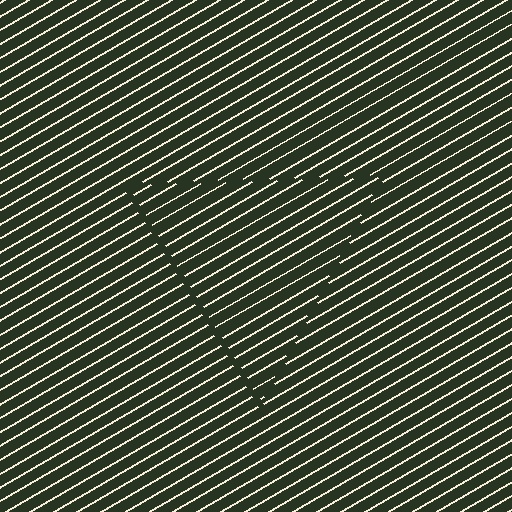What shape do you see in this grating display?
An illusory triangle. The interior of the shape contains the same grating, shifted by half a period — the contour is defined by the phase discontinuity where line-ends from the inner and outer gratings abut.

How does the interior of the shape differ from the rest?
The interior of the shape contains the same grating, shifted by half a period — the contour is defined by the phase discontinuity where line-ends from the inner and outer gratings abut.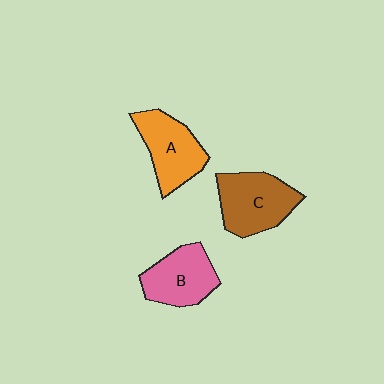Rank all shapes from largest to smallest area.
From largest to smallest: C (brown), A (orange), B (pink).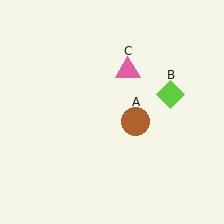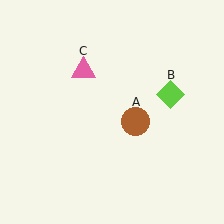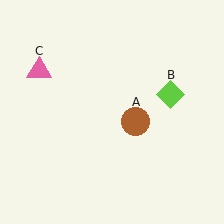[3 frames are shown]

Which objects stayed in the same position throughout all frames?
Brown circle (object A) and lime diamond (object B) remained stationary.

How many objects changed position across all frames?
1 object changed position: pink triangle (object C).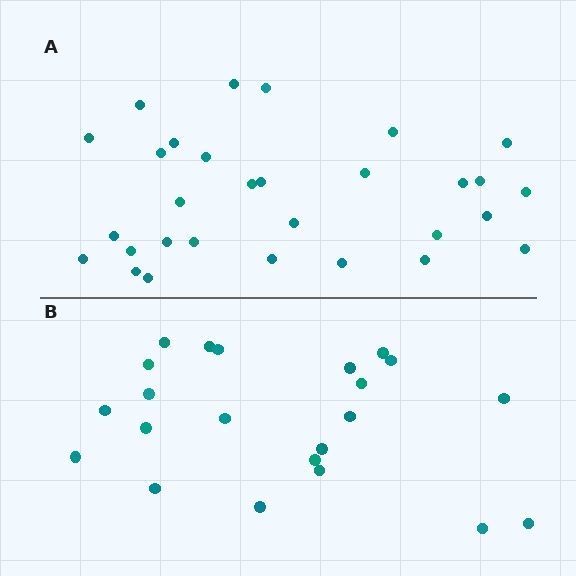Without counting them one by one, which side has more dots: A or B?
Region A (the top region) has more dots.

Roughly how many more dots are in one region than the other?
Region A has roughly 8 or so more dots than region B.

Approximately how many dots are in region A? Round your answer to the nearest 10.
About 30 dots.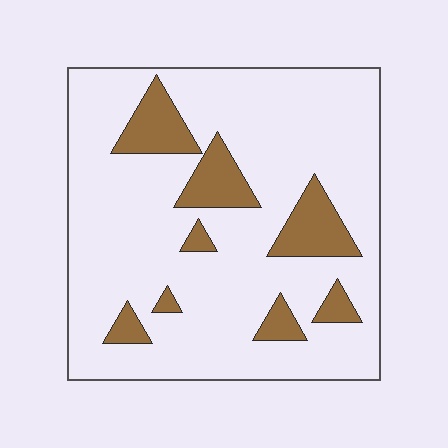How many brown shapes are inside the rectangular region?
8.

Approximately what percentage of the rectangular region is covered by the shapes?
Approximately 15%.